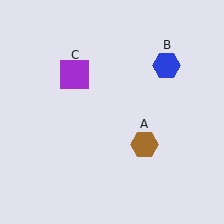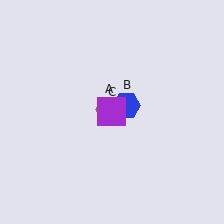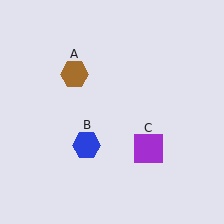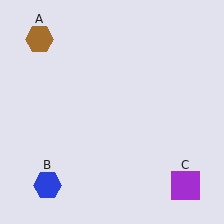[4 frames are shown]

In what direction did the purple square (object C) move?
The purple square (object C) moved down and to the right.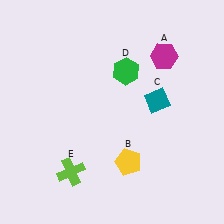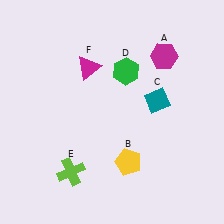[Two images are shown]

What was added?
A magenta triangle (F) was added in Image 2.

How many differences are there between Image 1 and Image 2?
There is 1 difference between the two images.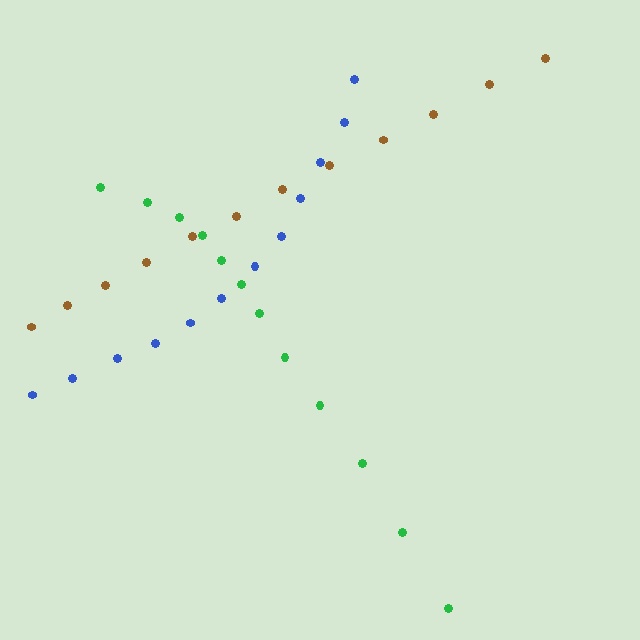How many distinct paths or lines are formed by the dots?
There are 3 distinct paths.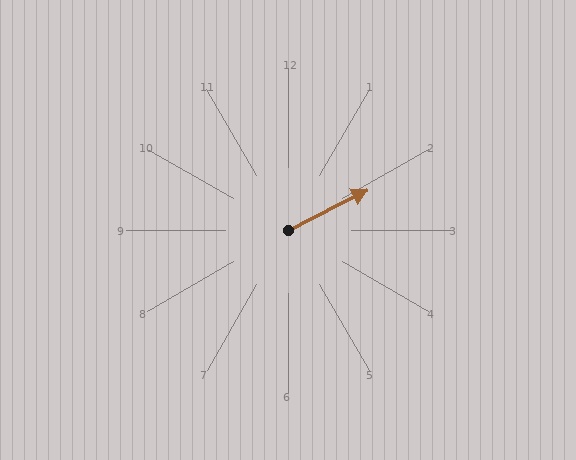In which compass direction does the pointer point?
Northeast.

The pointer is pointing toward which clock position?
Roughly 2 o'clock.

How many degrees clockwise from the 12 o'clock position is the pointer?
Approximately 63 degrees.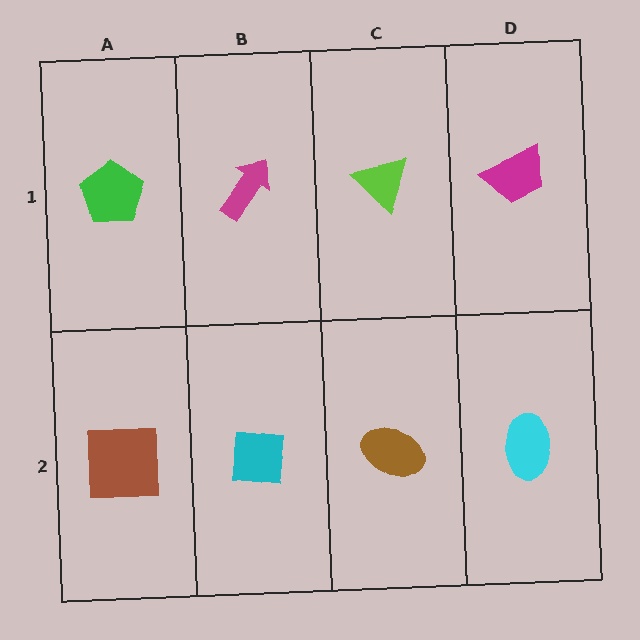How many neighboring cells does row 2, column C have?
3.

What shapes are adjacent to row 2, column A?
A green pentagon (row 1, column A), a cyan square (row 2, column B).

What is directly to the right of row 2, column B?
A brown ellipse.